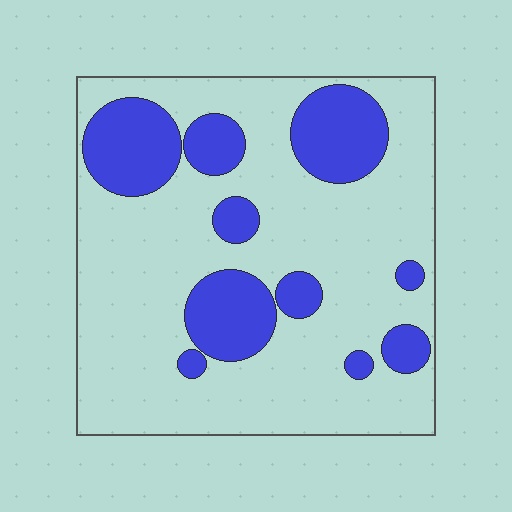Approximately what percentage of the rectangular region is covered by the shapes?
Approximately 25%.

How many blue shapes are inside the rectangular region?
10.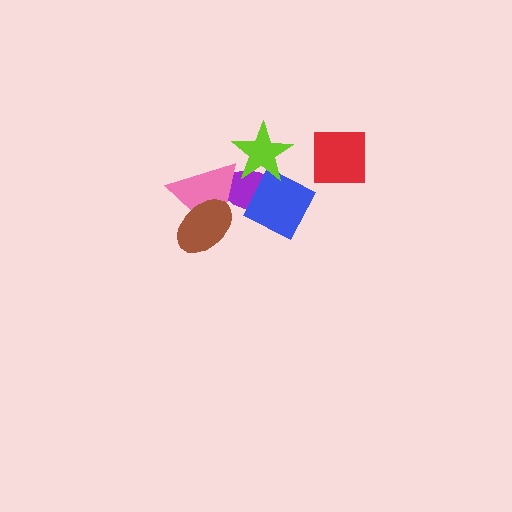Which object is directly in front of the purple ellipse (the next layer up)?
The blue square is directly in front of the purple ellipse.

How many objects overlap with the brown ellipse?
1 object overlaps with the brown ellipse.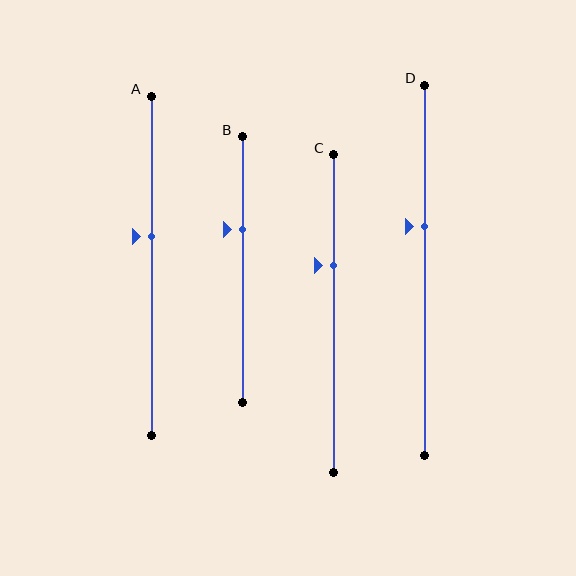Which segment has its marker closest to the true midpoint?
Segment A has its marker closest to the true midpoint.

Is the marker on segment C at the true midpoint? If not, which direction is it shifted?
No, the marker on segment C is shifted upward by about 15% of the segment length.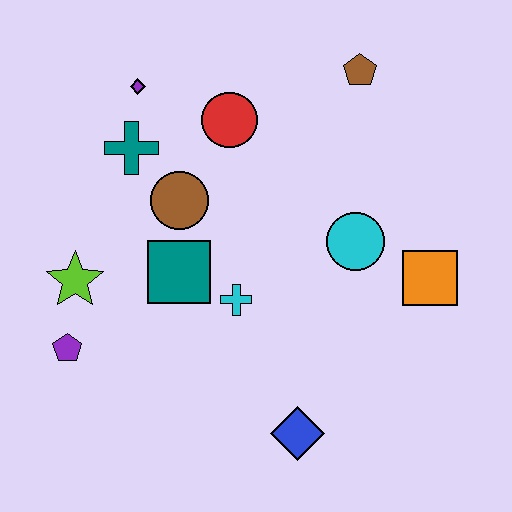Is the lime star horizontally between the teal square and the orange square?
No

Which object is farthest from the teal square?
The brown pentagon is farthest from the teal square.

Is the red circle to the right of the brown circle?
Yes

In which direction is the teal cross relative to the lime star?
The teal cross is above the lime star.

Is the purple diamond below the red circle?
No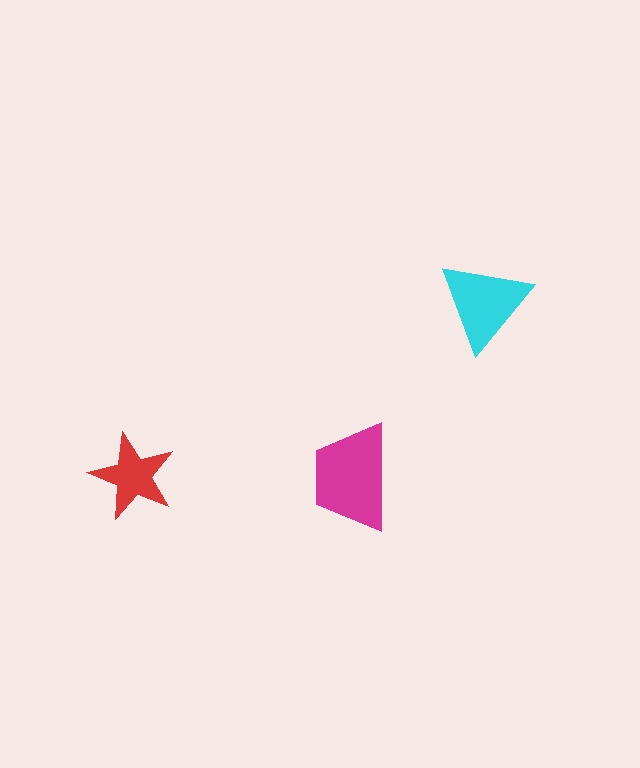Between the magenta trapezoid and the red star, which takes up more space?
The magenta trapezoid.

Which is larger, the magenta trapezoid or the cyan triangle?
The magenta trapezoid.